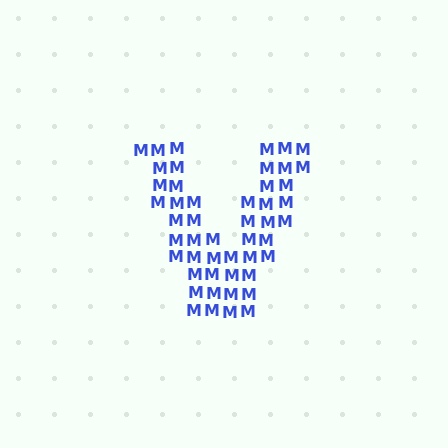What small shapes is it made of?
It is made of small letter M's.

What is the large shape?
The large shape is the letter V.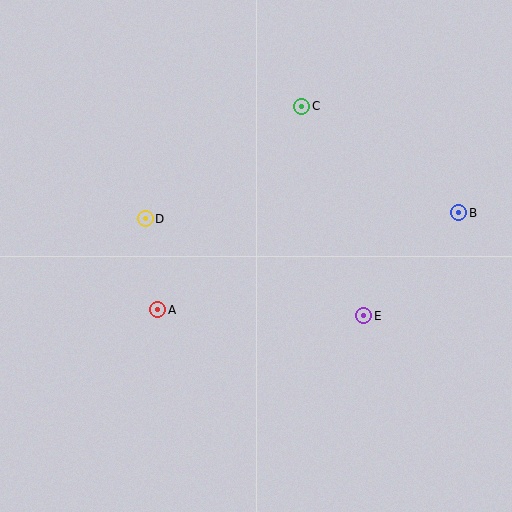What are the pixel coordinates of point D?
Point D is at (145, 219).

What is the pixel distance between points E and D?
The distance between E and D is 239 pixels.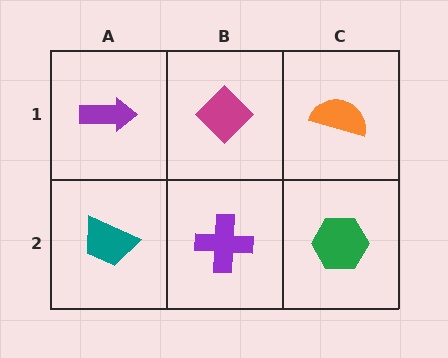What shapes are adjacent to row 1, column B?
A purple cross (row 2, column B), a purple arrow (row 1, column A), an orange semicircle (row 1, column C).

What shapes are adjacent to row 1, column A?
A teal trapezoid (row 2, column A), a magenta diamond (row 1, column B).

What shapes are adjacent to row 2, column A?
A purple arrow (row 1, column A), a purple cross (row 2, column B).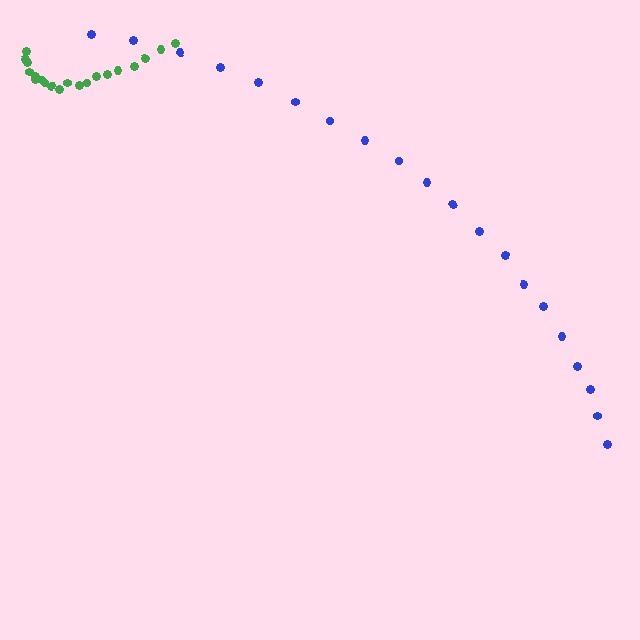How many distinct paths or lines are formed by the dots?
There are 2 distinct paths.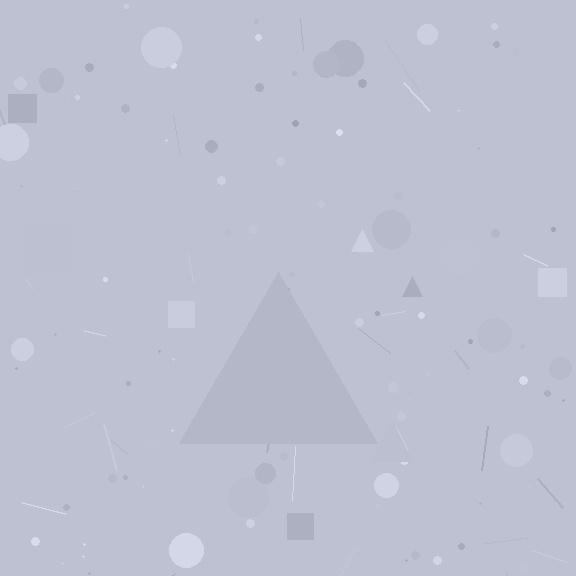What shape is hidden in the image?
A triangle is hidden in the image.